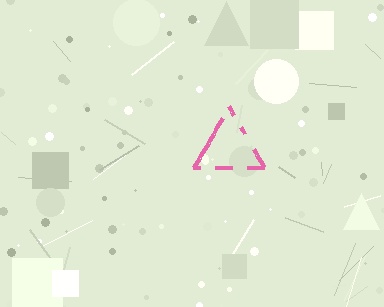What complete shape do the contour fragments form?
The contour fragments form a triangle.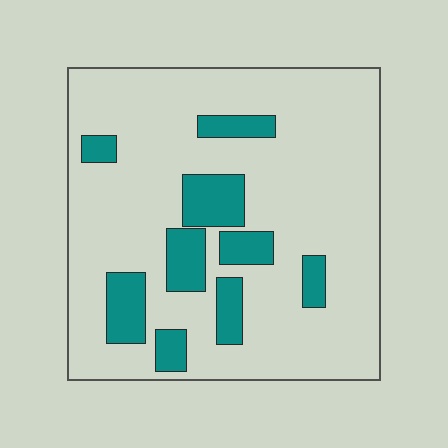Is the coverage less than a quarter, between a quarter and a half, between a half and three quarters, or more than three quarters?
Less than a quarter.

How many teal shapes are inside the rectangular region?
9.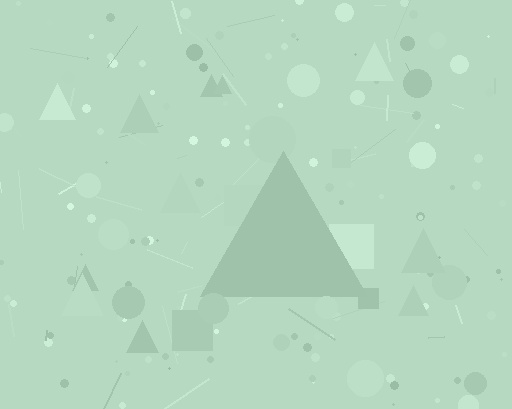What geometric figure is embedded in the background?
A triangle is embedded in the background.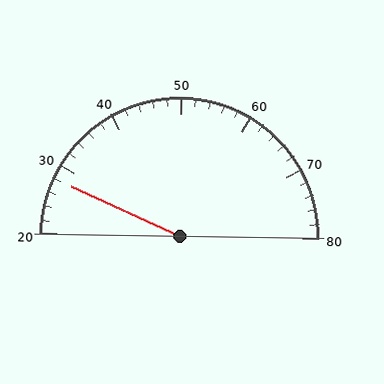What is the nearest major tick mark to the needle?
The nearest major tick mark is 30.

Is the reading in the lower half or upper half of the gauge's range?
The reading is in the lower half of the range (20 to 80).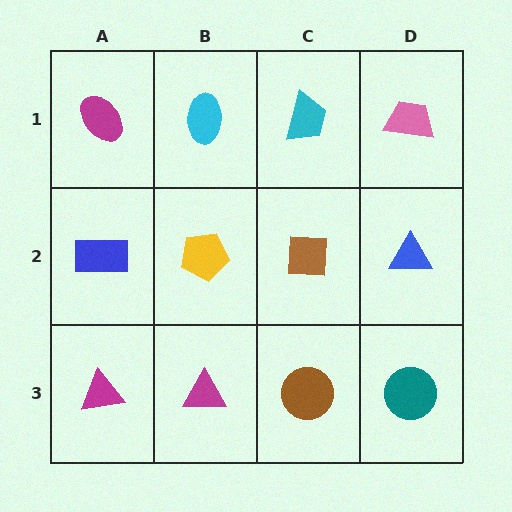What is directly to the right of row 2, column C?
A blue triangle.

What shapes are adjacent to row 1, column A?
A blue rectangle (row 2, column A), a cyan ellipse (row 1, column B).